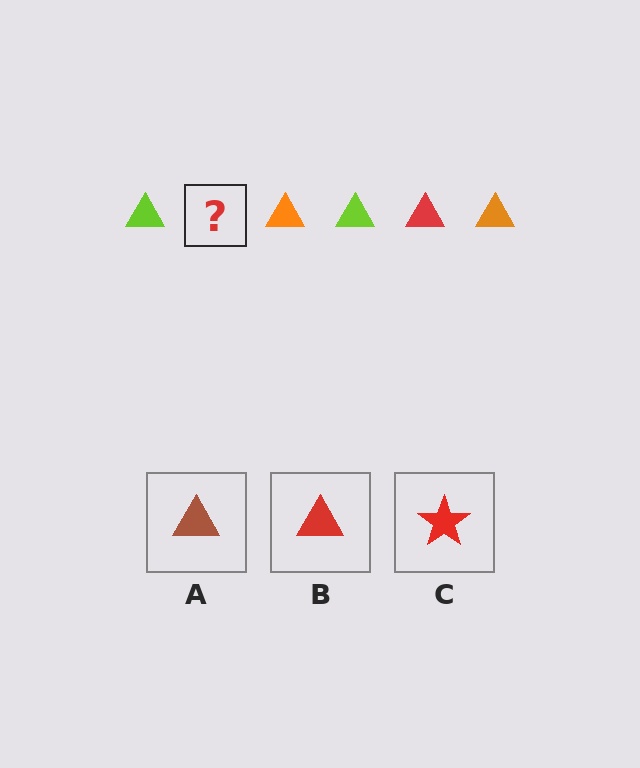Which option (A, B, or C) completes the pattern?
B.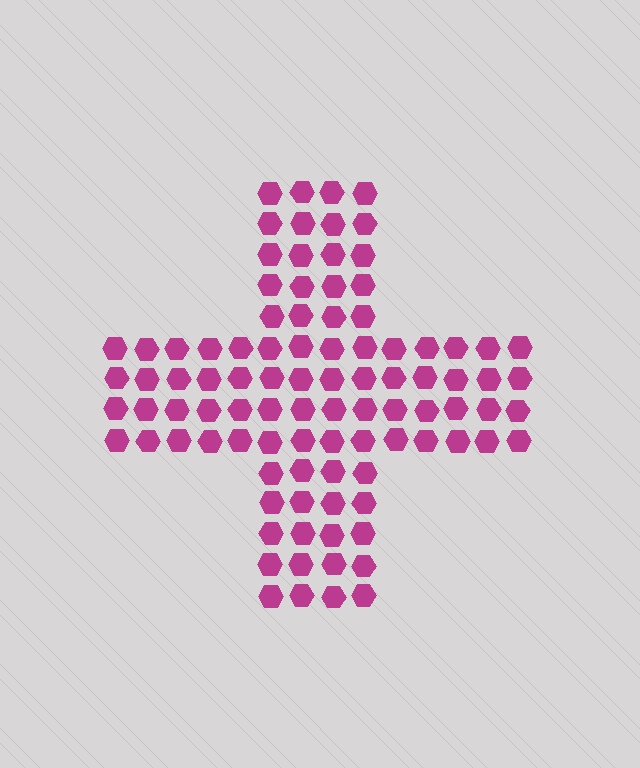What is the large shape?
The large shape is a cross.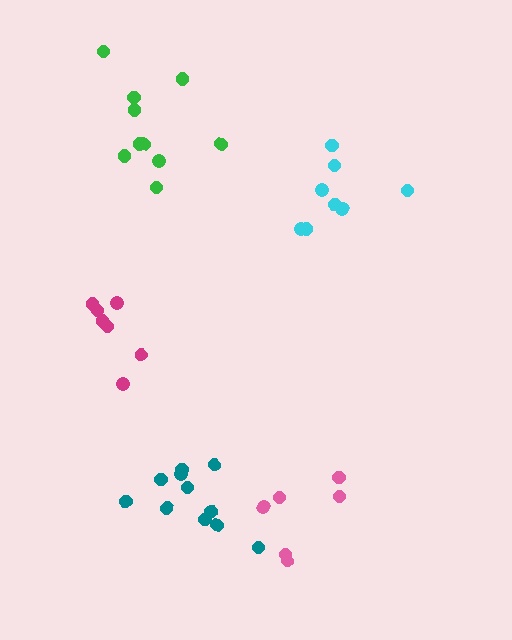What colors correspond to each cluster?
The clusters are colored: green, magenta, teal, cyan, pink.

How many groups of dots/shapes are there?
There are 5 groups.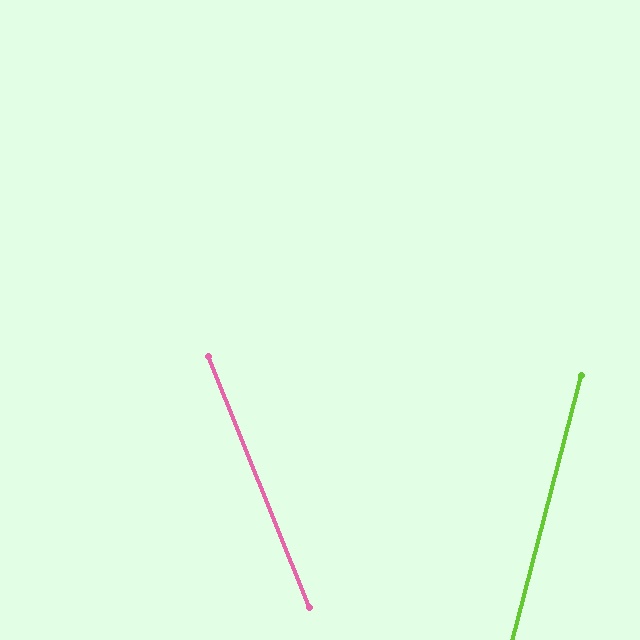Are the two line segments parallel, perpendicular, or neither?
Neither parallel nor perpendicular — they differ by about 37°.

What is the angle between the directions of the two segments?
Approximately 37 degrees.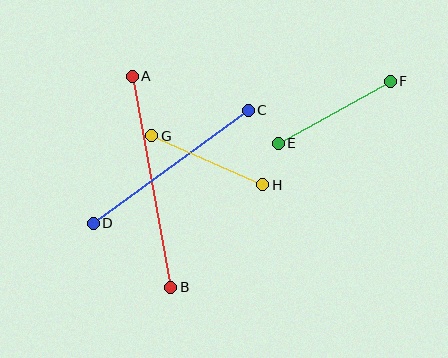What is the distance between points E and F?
The distance is approximately 128 pixels.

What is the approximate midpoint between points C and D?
The midpoint is at approximately (171, 167) pixels.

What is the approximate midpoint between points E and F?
The midpoint is at approximately (334, 112) pixels.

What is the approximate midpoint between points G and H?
The midpoint is at approximately (207, 160) pixels.